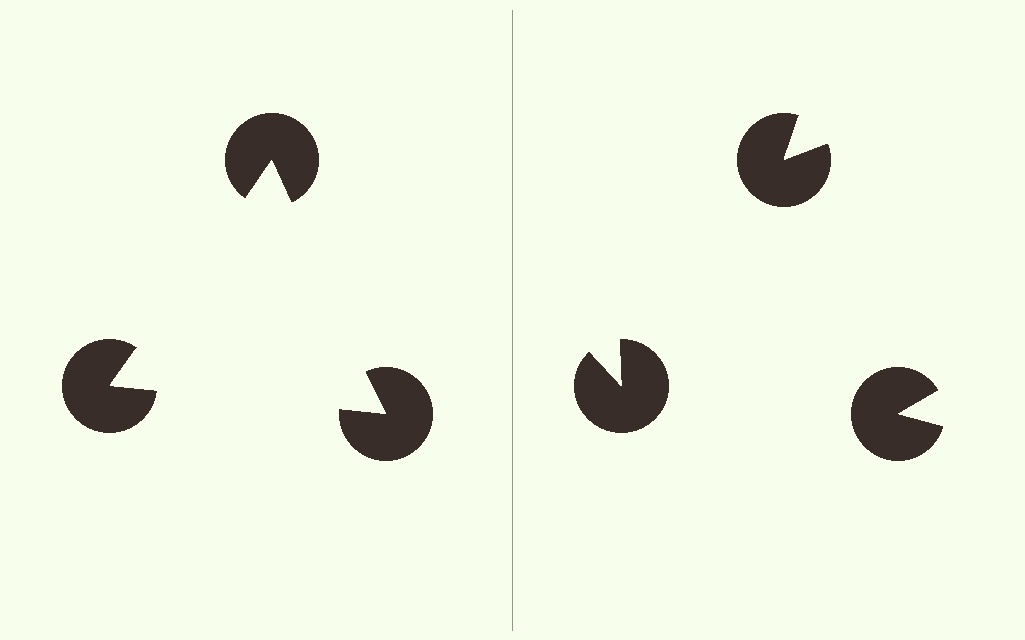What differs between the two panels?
The pac-man discs are positioned identically on both sides; only the wedge orientations differ. On the left they align to a triangle; on the right they are misaligned.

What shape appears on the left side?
An illusory triangle.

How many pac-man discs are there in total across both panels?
6 — 3 on each side.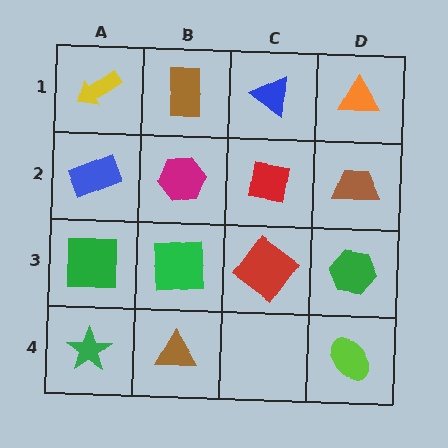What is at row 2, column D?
A brown trapezoid.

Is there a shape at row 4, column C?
No, that cell is empty.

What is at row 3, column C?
A red diamond.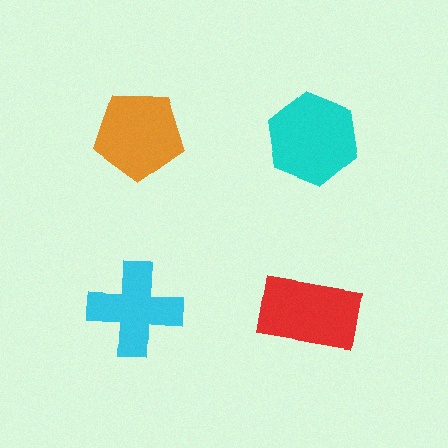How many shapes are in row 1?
2 shapes.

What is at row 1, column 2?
A cyan hexagon.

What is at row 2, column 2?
A red rectangle.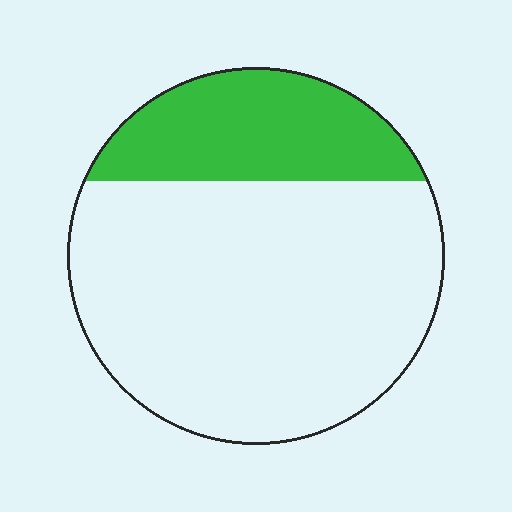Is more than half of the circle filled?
No.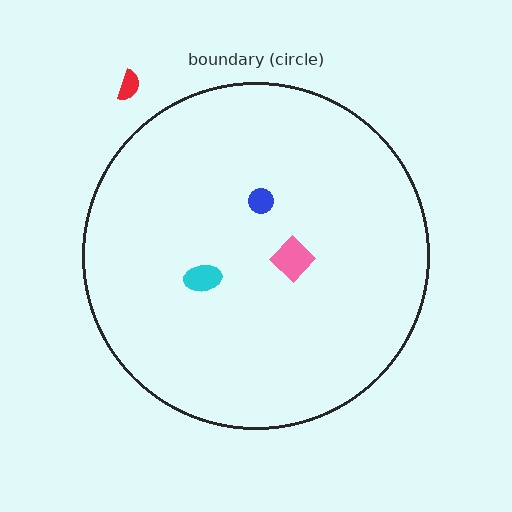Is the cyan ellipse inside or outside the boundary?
Inside.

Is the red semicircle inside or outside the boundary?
Outside.